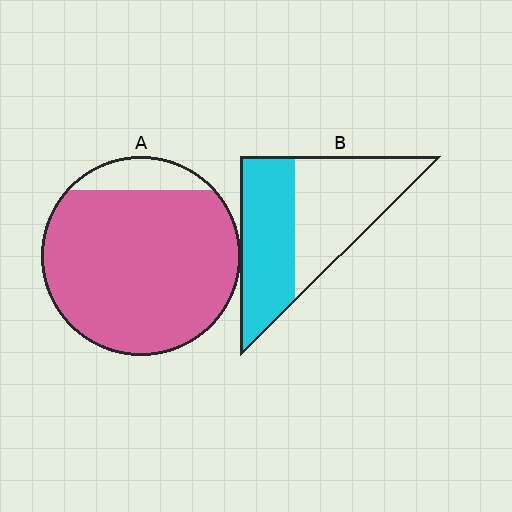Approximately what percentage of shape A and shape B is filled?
A is approximately 90% and B is approximately 45%.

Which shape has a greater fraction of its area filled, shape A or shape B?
Shape A.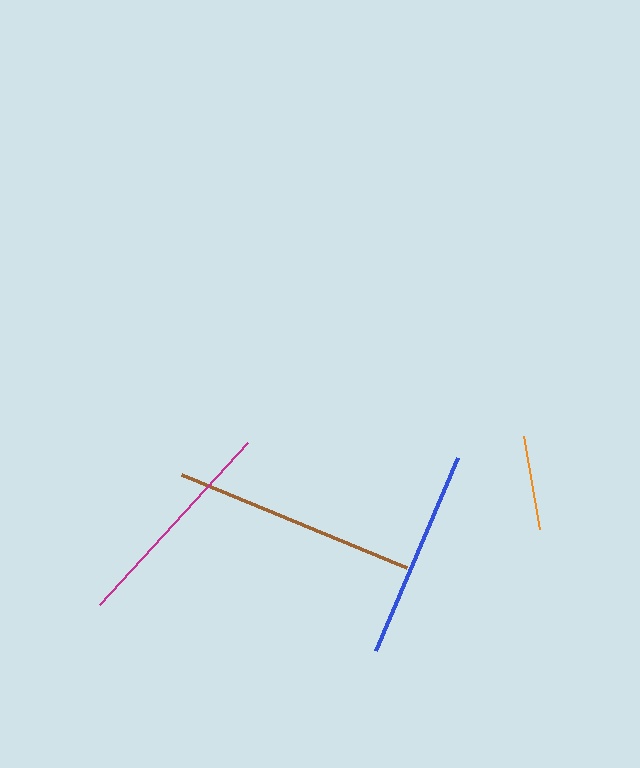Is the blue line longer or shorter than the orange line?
The blue line is longer than the orange line.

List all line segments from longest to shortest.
From longest to shortest: brown, magenta, blue, orange.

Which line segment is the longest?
The brown line is the longest at approximately 243 pixels.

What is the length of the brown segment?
The brown segment is approximately 243 pixels long.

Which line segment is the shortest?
The orange line is the shortest at approximately 95 pixels.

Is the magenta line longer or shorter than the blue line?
The magenta line is longer than the blue line.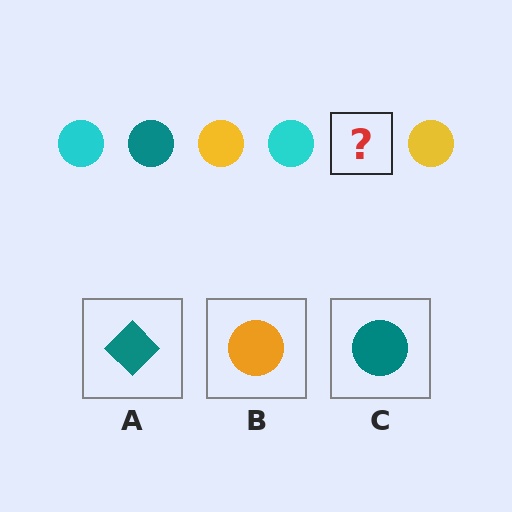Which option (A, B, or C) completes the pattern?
C.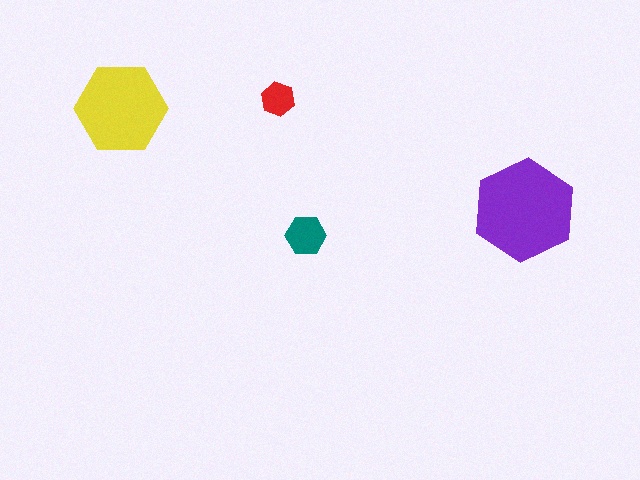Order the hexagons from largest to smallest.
the purple one, the yellow one, the teal one, the red one.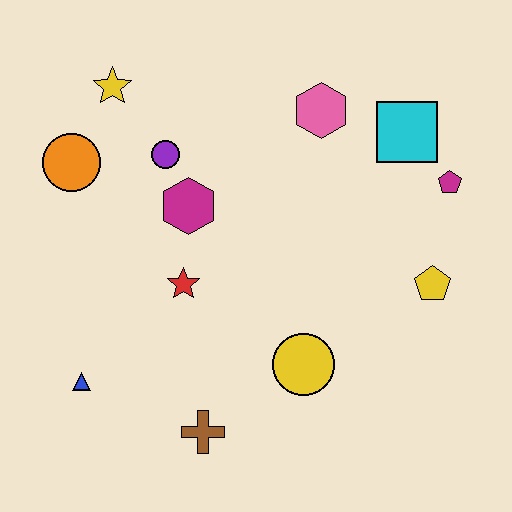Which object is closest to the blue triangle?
The brown cross is closest to the blue triangle.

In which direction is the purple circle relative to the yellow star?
The purple circle is below the yellow star.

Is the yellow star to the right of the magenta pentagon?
No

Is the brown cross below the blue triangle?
Yes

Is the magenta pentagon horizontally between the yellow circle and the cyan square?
No